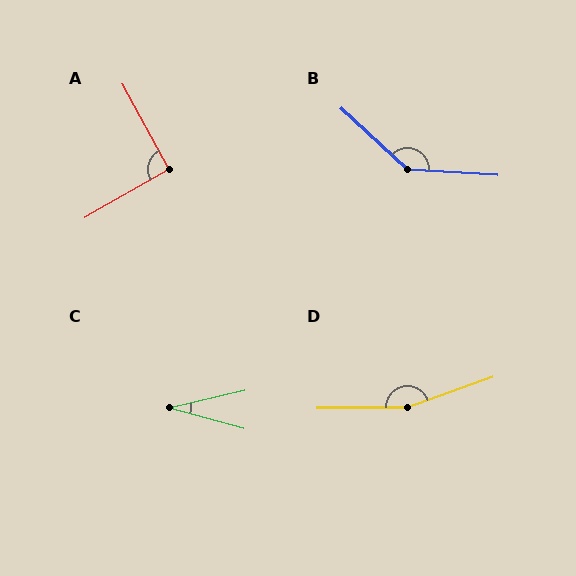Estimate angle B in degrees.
Approximately 141 degrees.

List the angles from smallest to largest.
C (28°), A (91°), B (141°), D (161°).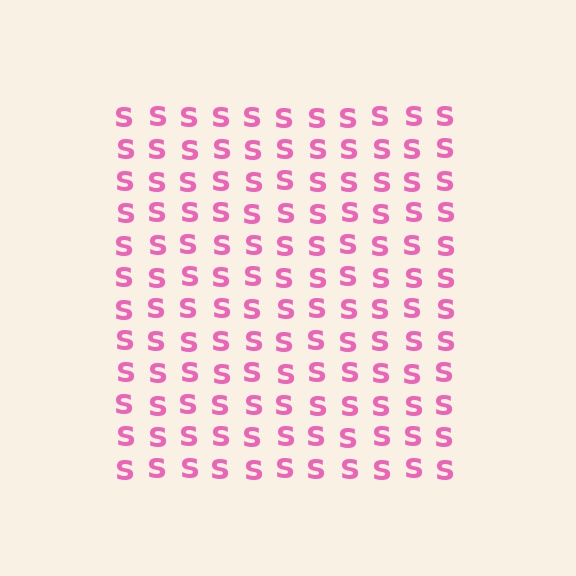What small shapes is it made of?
It is made of small letter S's.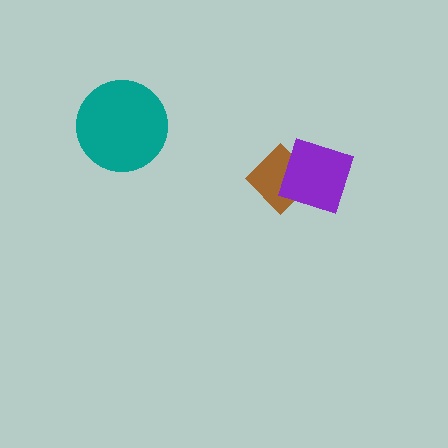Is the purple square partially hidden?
No, no other shape covers it.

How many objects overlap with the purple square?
1 object overlaps with the purple square.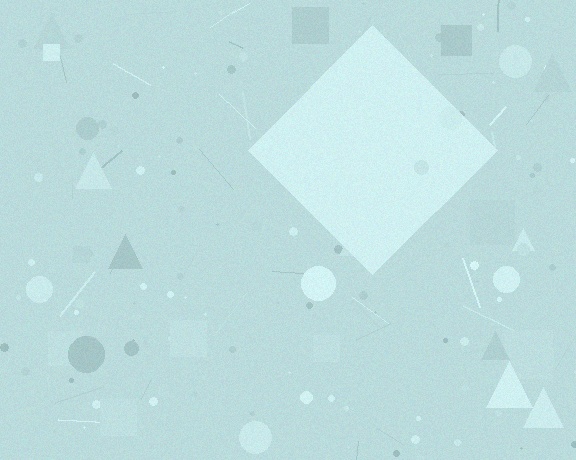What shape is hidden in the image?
A diamond is hidden in the image.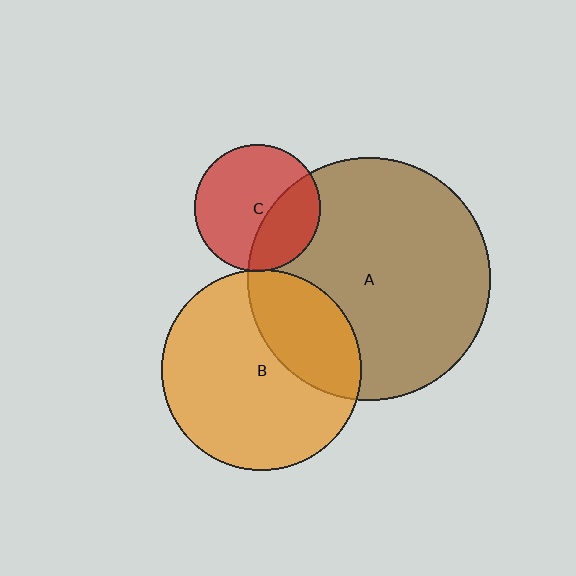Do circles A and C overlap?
Yes.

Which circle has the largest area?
Circle A (brown).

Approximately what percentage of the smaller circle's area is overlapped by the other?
Approximately 35%.